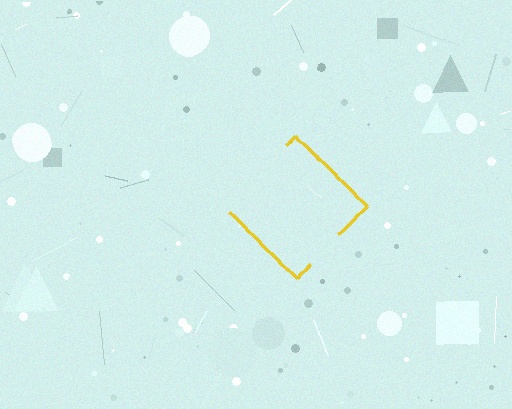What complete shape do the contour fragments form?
The contour fragments form a diamond.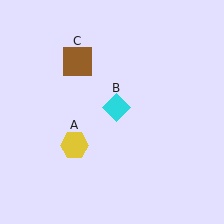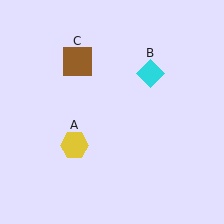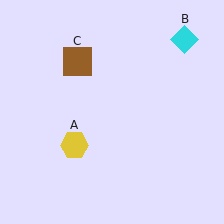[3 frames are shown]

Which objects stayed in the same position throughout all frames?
Yellow hexagon (object A) and brown square (object C) remained stationary.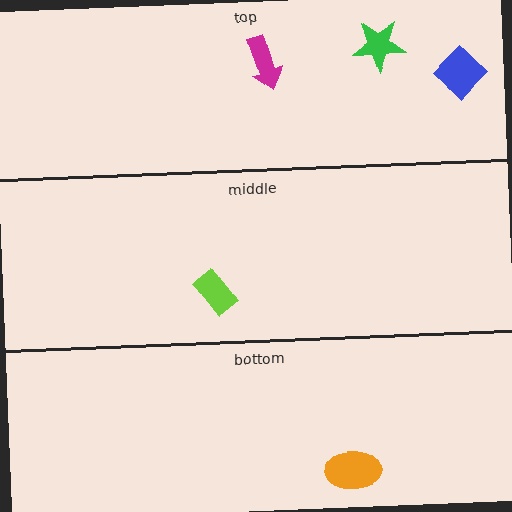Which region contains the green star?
The top region.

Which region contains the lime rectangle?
The middle region.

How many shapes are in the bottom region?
1.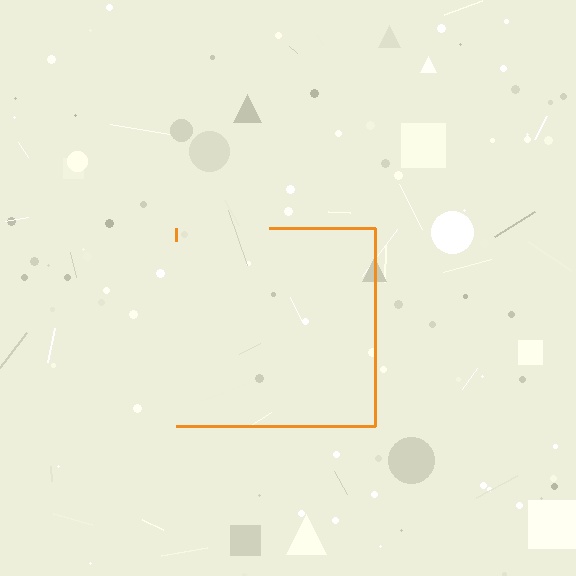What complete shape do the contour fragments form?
The contour fragments form a square.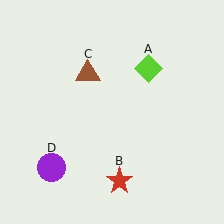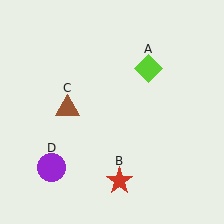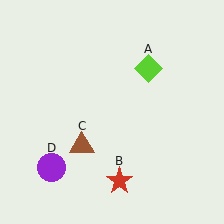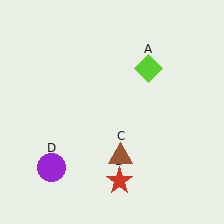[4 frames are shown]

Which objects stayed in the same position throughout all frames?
Lime diamond (object A) and red star (object B) and purple circle (object D) remained stationary.